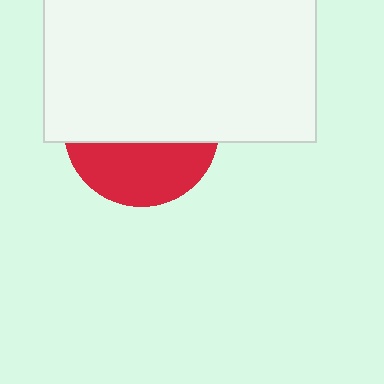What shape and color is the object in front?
The object in front is a white rectangle.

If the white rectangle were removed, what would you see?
You would see the complete red circle.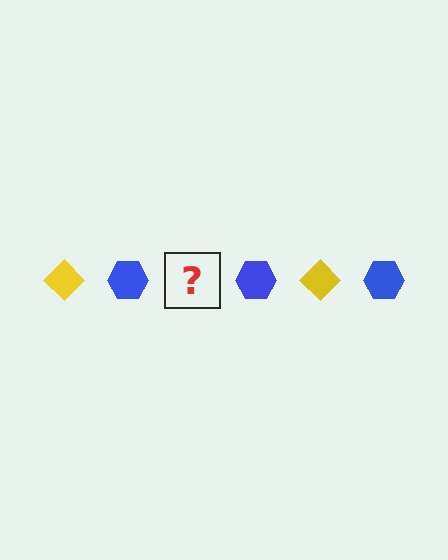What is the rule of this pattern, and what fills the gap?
The rule is that the pattern alternates between yellow diamond and blue hexagon. The gap should be filled with a yellow diamond.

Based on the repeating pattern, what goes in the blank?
The blank should be a yellow diamond.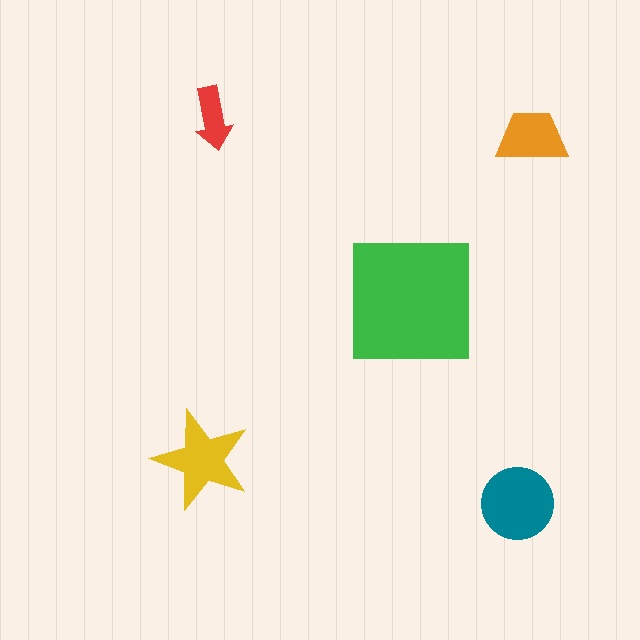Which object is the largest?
The green square.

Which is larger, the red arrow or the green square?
The green square.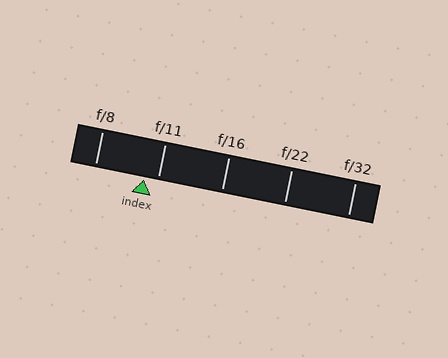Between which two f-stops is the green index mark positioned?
The index mark is between f/8 and f/11.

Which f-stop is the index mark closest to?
The index mark is closest to f/11.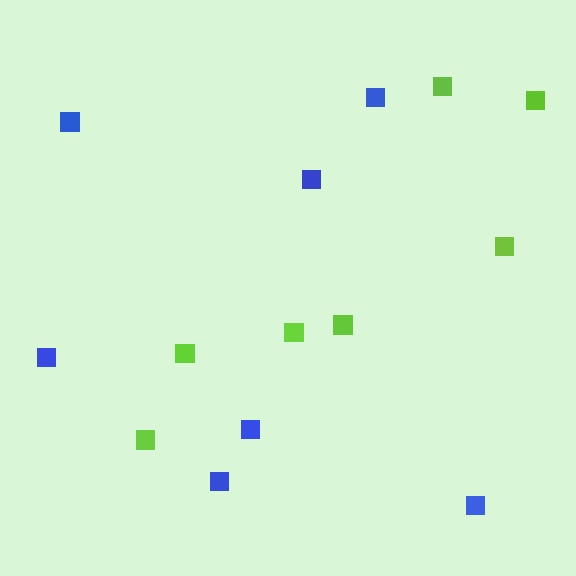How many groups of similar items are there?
There are 2 groups: one group of blue squares (7) and one group of lime squares (7).